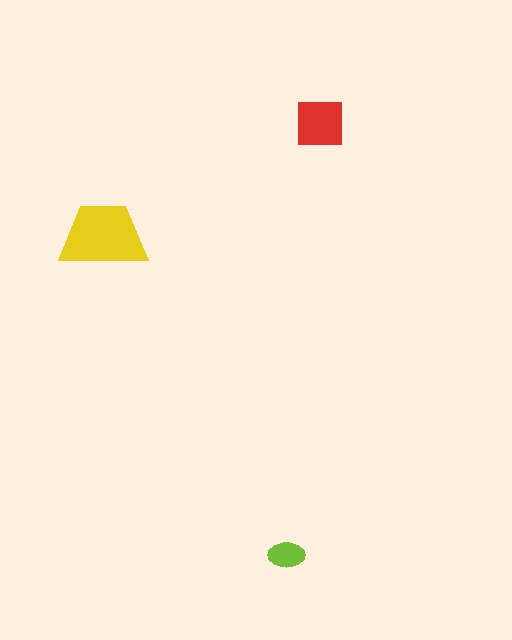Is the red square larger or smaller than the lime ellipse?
Larger.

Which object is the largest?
The yellow trapezoid.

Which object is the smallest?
The lime ellipse.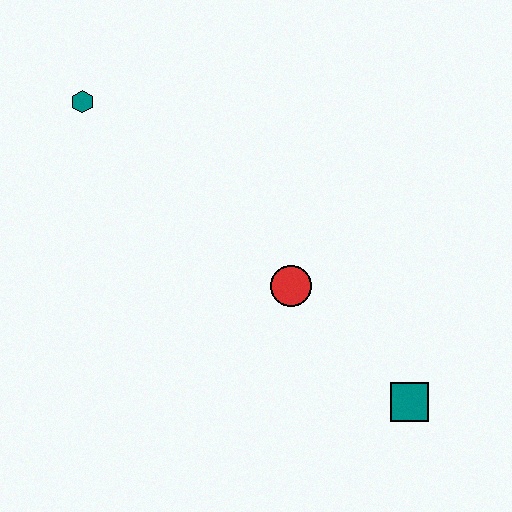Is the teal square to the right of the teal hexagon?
Yes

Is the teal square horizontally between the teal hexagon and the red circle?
No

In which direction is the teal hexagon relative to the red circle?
The teal hexagon is to the left of the red circle.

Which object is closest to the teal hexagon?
The red circle is closest to the teal hexagon.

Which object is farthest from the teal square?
The teal hexagon is farthest from the teal square.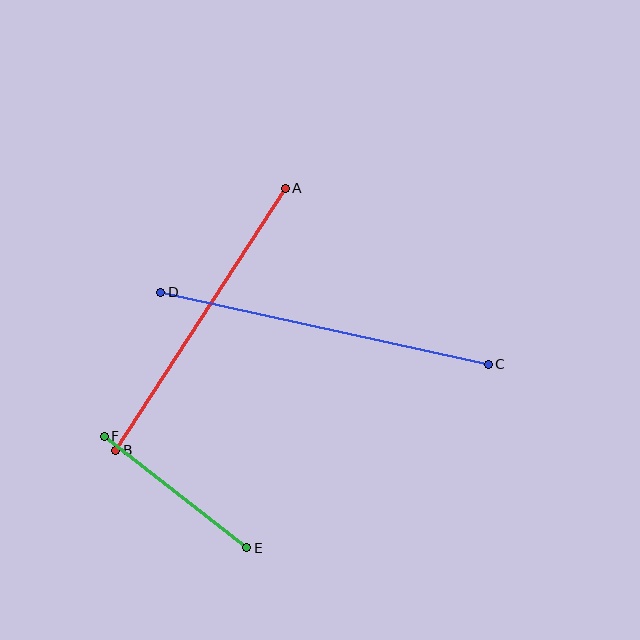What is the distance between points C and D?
The distance is approximately 335 pixels.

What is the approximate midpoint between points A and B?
The midpoint is at approximately (200, 319) pixels.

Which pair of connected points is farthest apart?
Points C and D are farthest apart.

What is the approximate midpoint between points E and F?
The midpoint is at approximately (176, 492) pixels.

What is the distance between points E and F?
The distance is approximately 181 pixels.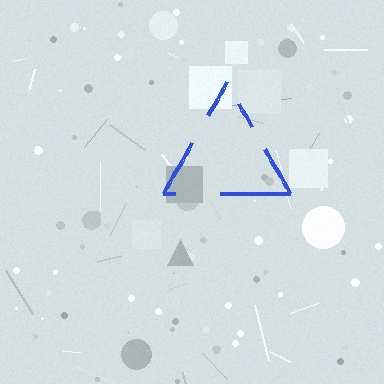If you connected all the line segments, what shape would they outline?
They would outline a triangle.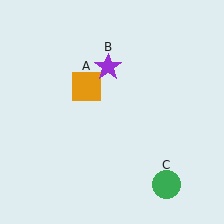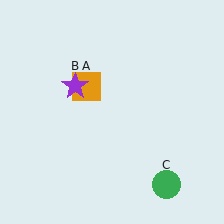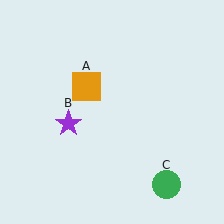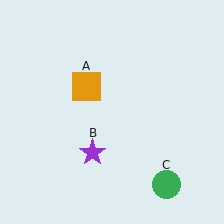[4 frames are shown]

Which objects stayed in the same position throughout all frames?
Orange square (object A) and green circle (object C) remained stationary.